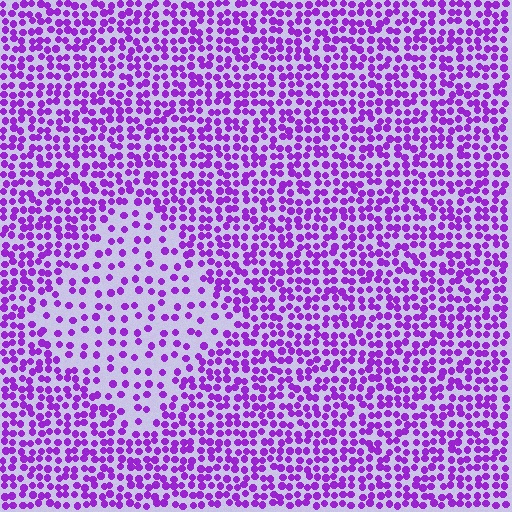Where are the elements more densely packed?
The elements are more densely packed outside the diamond boundary.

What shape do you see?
I see a diamond.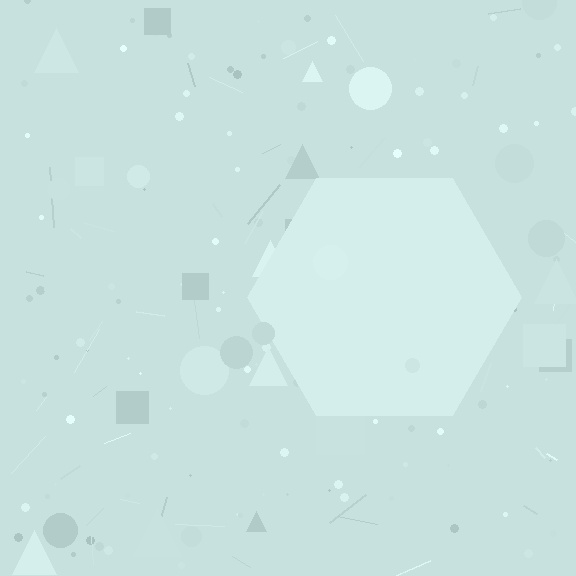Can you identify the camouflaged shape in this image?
The camouflaged shape is a hexagon.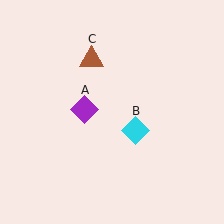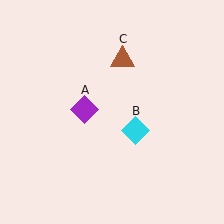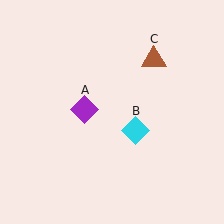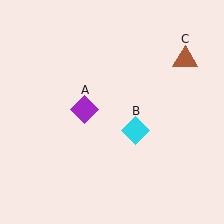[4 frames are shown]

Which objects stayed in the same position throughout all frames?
Purple diamond (object A) and cyan diamond (object B) remained stationary.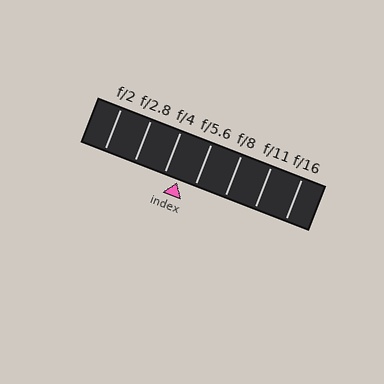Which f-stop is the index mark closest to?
The index mark is closest to f/4.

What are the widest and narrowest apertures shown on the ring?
The widest aperture shown is f/2 and the narrowest is f/16.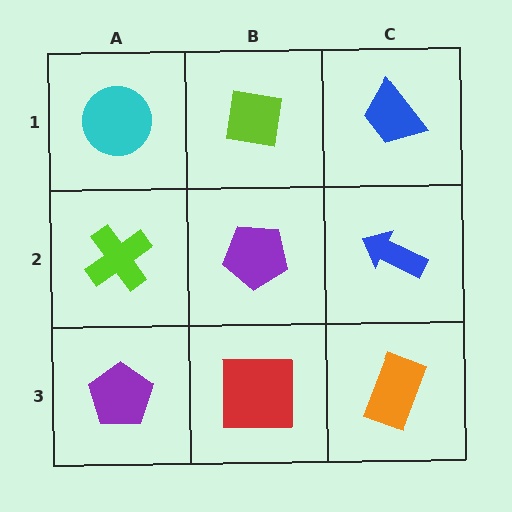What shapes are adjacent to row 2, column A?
A cyan circle (row 1, column A), a purple pentagon (row 3, column A), a purple pentagon (row 2, column B).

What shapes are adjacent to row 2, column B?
A lime square (row 1, column B), a red square (row 3, column B), a lime cross (row 2, column A), a blue arrow (row 2, column C).